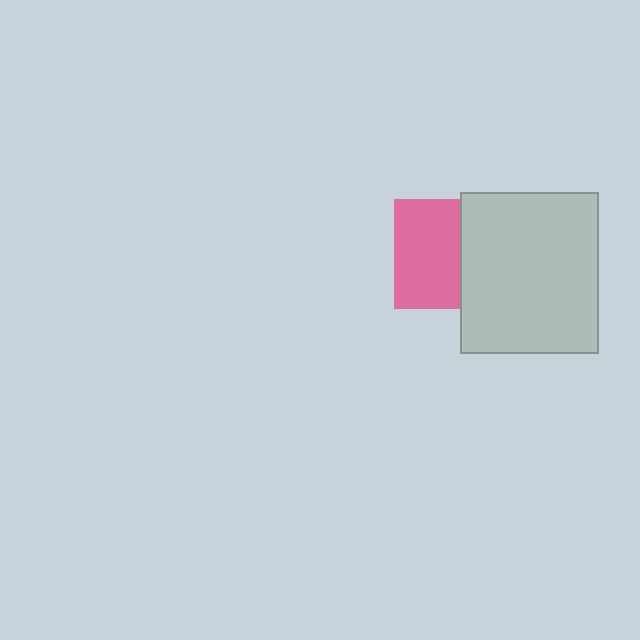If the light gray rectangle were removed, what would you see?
You would see the complete pink square.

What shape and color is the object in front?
The object in front is a light gray rectangle.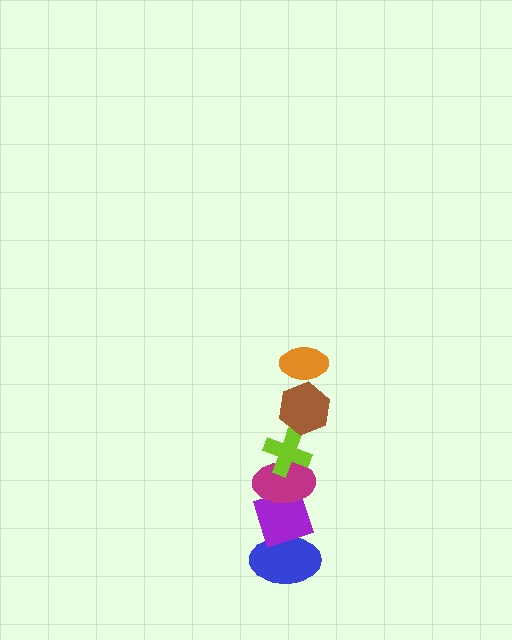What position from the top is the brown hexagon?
The brown hexagon is 2nd from the top.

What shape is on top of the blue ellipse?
The purple diamond is on top of the blue ellipse.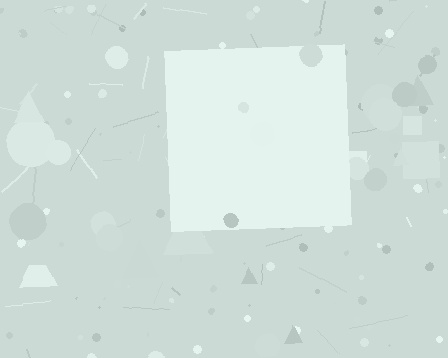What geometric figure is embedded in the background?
A square is embedded in the background.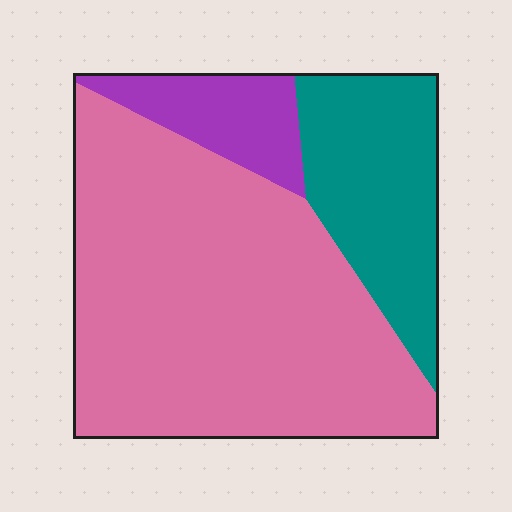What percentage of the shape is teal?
Teal takes up about one quarter (1/4) of the shape.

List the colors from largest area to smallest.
From largest to smallest: pink, teal, purple.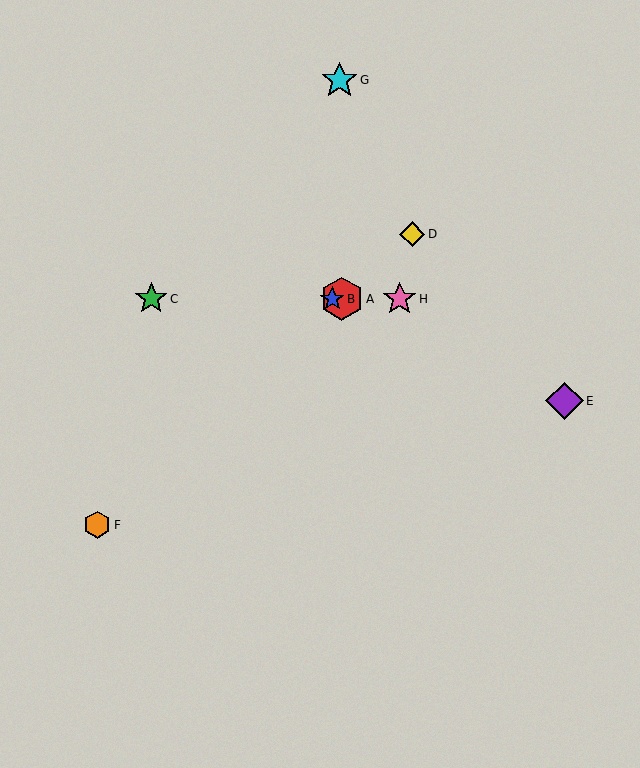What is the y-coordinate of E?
Object E is at y≈401.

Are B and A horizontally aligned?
Yes, both are at y≈299.